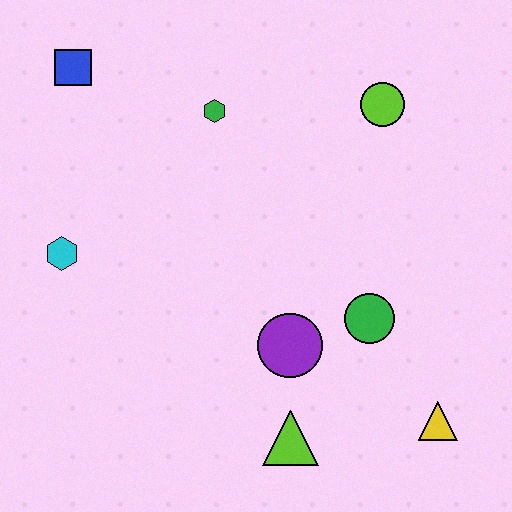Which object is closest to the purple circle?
The green circle is closest to the purple circle.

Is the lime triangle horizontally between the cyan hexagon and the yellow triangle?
Yes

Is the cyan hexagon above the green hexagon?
No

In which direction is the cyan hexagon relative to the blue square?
The cyan hexagon is below the blue square.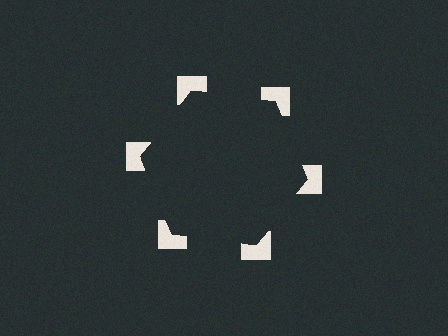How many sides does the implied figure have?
6 sides.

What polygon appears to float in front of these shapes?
An illusory hexagon — its edges are inferred from the aligned wedge cuts in the notched squares, not physically drawn.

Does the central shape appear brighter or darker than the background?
It typically appears slightly darker than the background, even though no actual brightness change is drawn.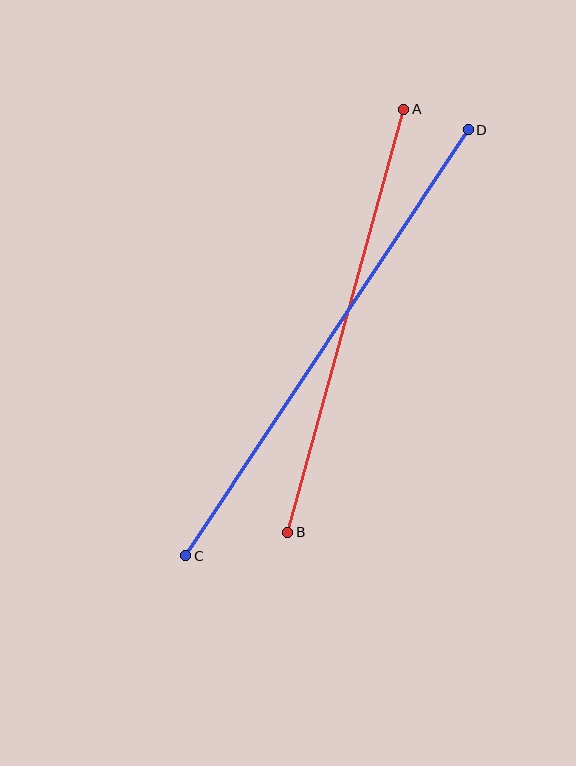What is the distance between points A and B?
The distance is approximately 439 pixels.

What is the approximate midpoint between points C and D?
The midpoint is at approximately (327, 343) pixels.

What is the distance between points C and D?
The distance is approximately 511 pixels.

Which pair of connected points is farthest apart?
Points C and D are farthest apart.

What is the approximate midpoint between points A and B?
The midpoint is at approximately (346, 321) pixels.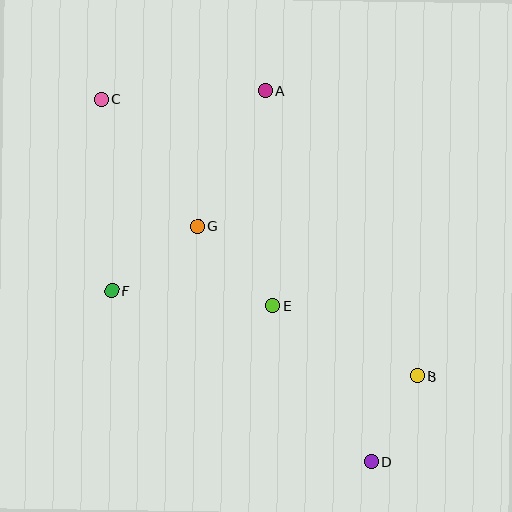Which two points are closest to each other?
Points B and D are closest to each other.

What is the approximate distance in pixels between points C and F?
The distance between C and F is approximately 192 pixels.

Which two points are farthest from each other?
Points C and D are farthest from each other.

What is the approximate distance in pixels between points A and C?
The distance between A and C is approximately 164 pixels.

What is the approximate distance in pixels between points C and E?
The distance between C and E is approximately 269 pixels.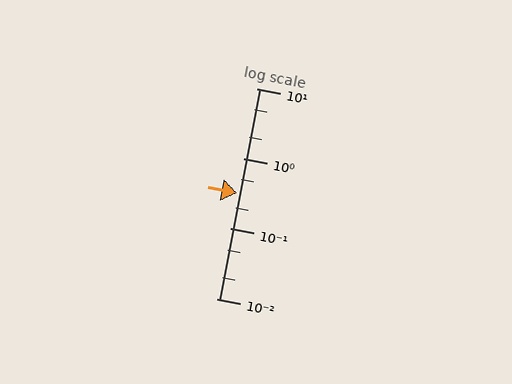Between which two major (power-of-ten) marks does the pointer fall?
The pointer is between 0.1 and 1.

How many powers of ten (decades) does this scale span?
The scale spans 3 decades, from 0.01 to 10.